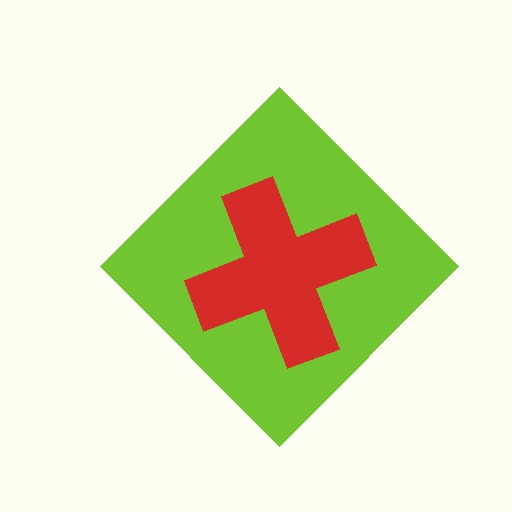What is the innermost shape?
The red cross.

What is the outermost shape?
The lime diamond.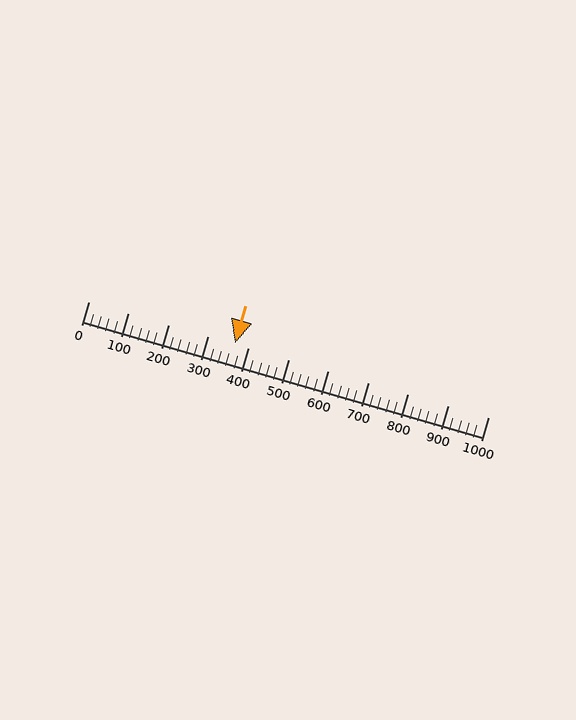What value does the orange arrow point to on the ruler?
The orange arrow points to approximately 366.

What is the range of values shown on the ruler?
The ruler shows values from 0 to 1000.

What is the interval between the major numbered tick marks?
The major tick marks are spaced 100 units apart.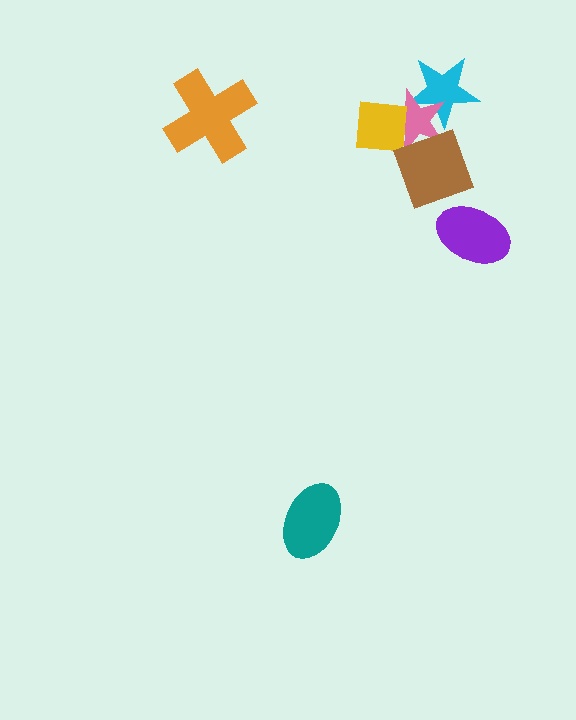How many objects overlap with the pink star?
3 objects overlap with the pink star.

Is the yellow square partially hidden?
Yes, it is partially covered by another shape.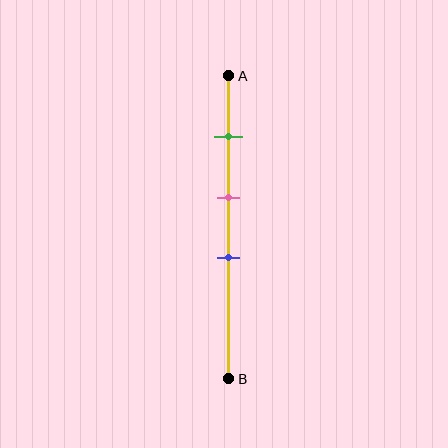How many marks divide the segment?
There are 3 marks dividing the segment.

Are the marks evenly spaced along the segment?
Yes, the marks are approximately evenly spaced.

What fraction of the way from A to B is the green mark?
The green mark is approximately 20% (0.2) of the way from A to B.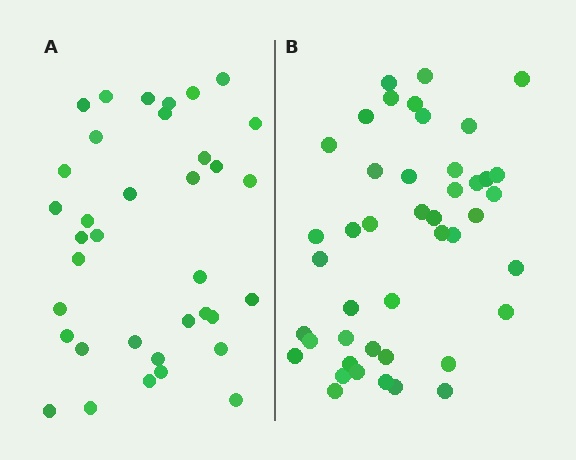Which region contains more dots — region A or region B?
Region B (the right region) has more dots.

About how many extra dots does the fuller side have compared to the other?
Region B has roughly 8 or so more dots than region A.